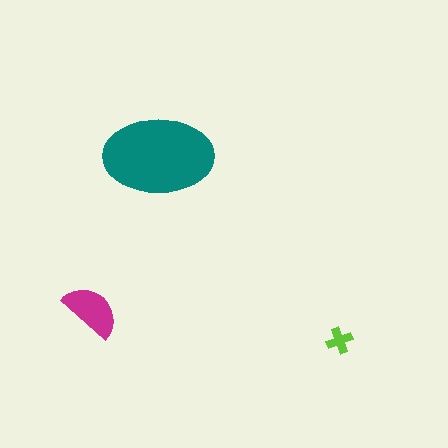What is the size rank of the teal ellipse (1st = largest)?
1st.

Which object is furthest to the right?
The lime cross is rightmost.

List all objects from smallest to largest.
The lime cross, the magenta semicircle, the teal ellipse.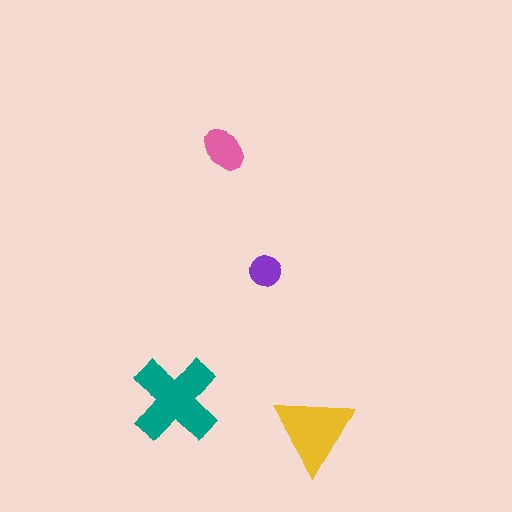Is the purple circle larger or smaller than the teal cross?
Smaller.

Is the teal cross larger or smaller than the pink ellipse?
Larger.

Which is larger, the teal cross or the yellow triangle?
The teal cross.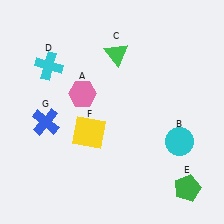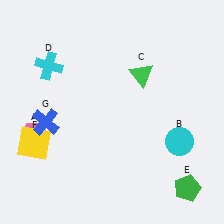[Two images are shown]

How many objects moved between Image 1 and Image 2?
3 objects moved between the two images.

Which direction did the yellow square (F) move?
The yellow square (F) moved left.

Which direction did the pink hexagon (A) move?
The pink hexagon (A) moved left.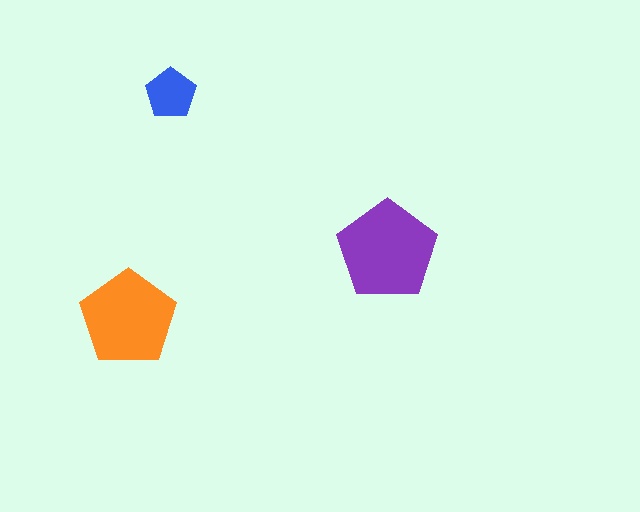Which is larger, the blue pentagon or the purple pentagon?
The purple one.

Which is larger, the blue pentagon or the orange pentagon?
The orange one.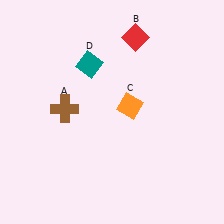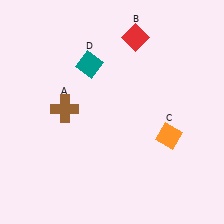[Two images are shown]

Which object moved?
The orange diamond (C) moved right.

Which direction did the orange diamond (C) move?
The orange diamond (C) moved right.